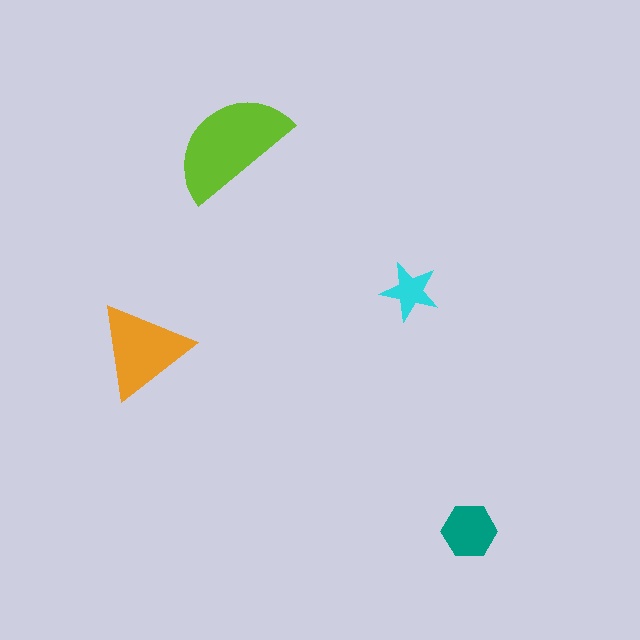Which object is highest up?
The lime semicircle is topmost.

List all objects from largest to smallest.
The lime semicircle, the orange triangle, the teal hexagon, the cyan star.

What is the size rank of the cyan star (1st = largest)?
4th.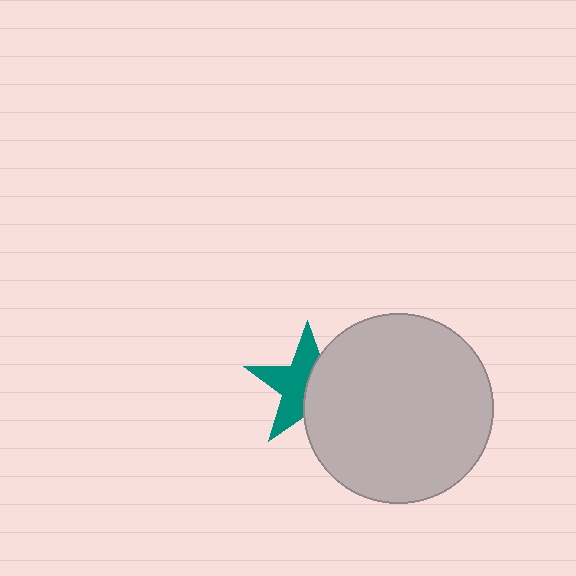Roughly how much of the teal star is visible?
About half of it is visible (roughly 54%).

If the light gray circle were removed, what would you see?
You would see the complete teal star.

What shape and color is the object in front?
The object in front is a light gray circle.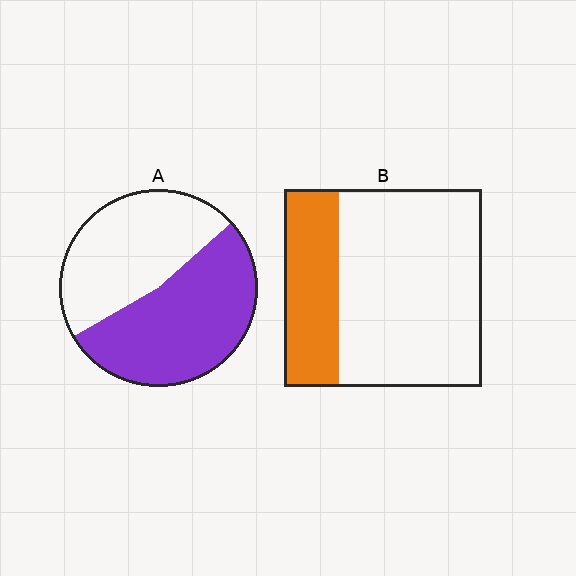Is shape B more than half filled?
No.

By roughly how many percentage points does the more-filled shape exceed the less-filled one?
By roughly 25 percentage points (A over B).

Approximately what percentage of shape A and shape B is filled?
A is approximately 55% and B is approximately 30%.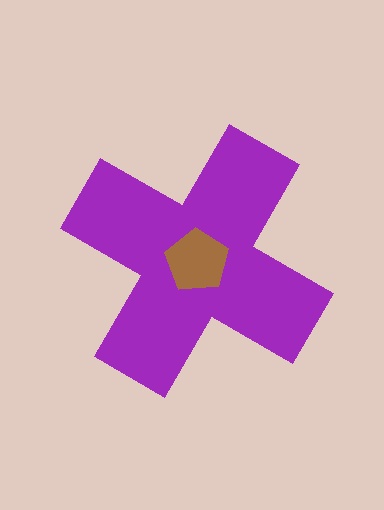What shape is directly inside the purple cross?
The brown pentagon.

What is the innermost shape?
The brown pentagon.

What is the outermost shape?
The purple cross.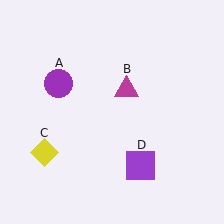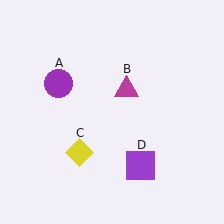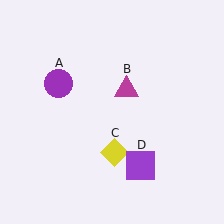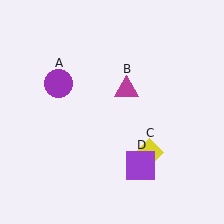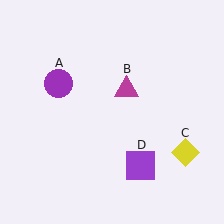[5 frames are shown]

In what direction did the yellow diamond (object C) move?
The yellow diamond (object C) moved right.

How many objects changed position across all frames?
1 object changed position: yellow diamond (object C).